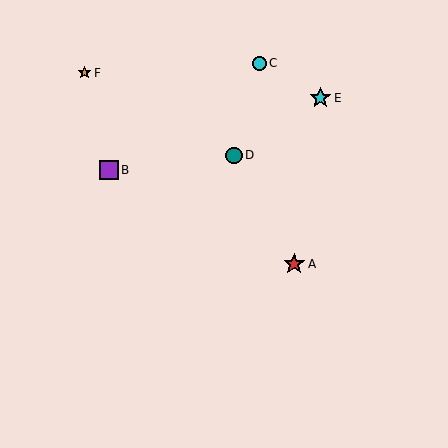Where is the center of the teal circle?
The center of the teal circle is at (234, 155).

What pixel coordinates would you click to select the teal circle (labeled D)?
Click at (234, 155) to select the teal circle D.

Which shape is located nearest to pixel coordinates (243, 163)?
The teal circle (labeled D) at (234, 155) is nearest to that location.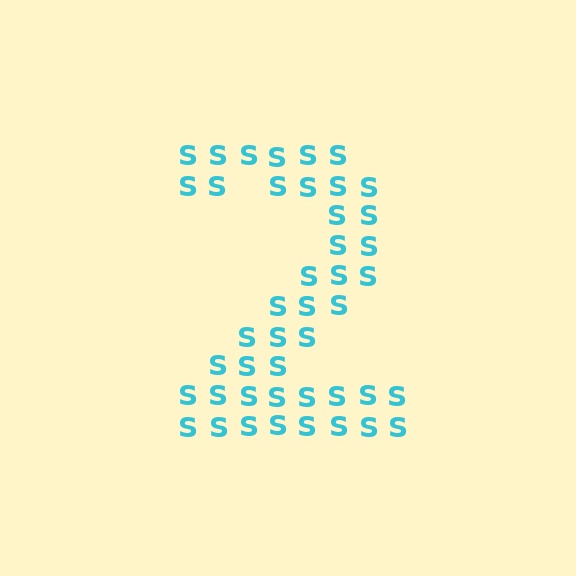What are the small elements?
The small elements are letter S's.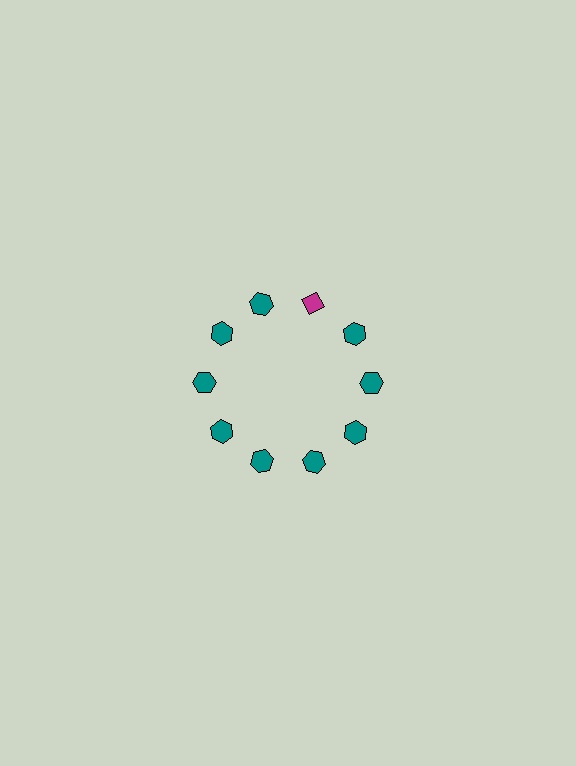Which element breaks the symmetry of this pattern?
The magenta diamond at roughly the 1 o'clock position breaks the symmetry. All other shapes are teal hexagons.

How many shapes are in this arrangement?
There are 10 shapes arranged in a ring pattern.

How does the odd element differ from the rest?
It differs in both color (magenta instead of teal) and shape (diamond instead of hexagon).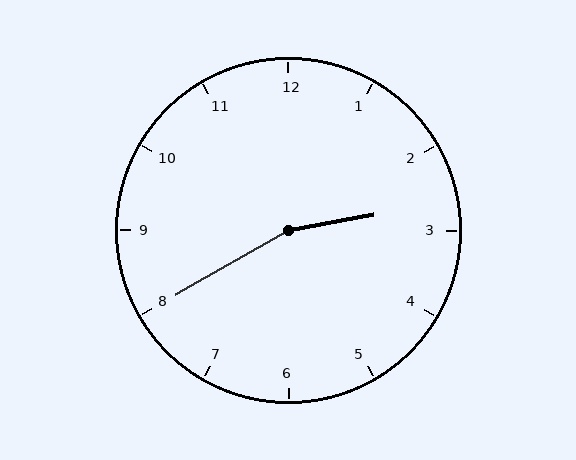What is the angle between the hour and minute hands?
Approximately 160 degrees.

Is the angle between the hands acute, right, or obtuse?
It is obtuse.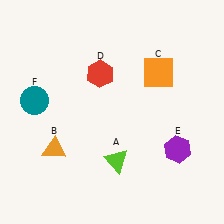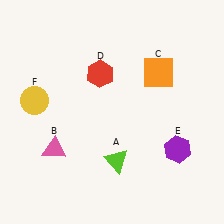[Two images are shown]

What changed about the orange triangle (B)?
In Image 1, B is orange. In Image 2, it changed to pink.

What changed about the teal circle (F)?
In Image 1, F is teal. In Image 2, it changed to yellow.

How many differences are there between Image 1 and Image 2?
There are 2 differences between the two images.